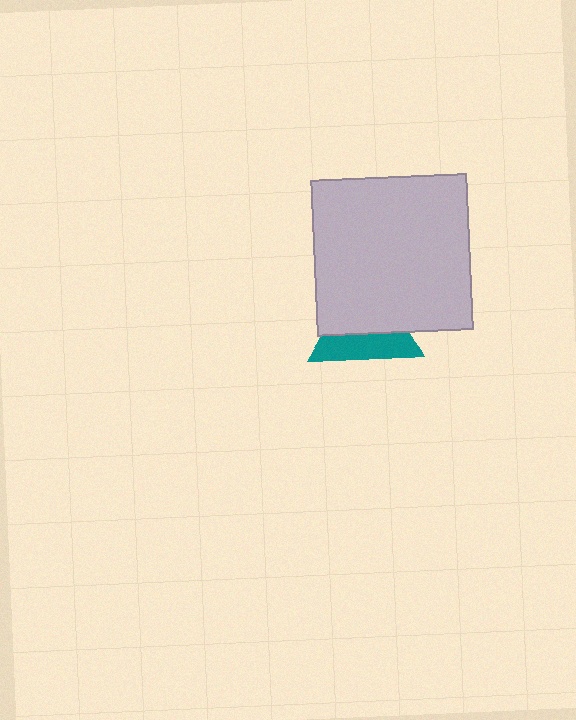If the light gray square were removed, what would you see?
You would see the complete teal triangle.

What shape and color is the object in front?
The object in front is a light gray square.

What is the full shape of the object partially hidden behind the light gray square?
The partially hidden object is a teal triangle.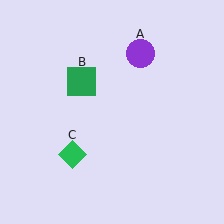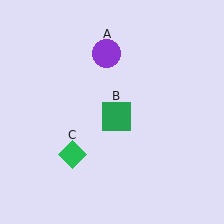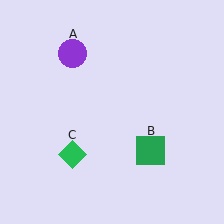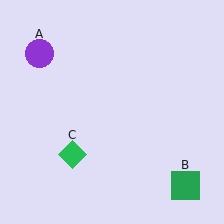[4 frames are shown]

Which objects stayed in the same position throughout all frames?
Green diamond (object C) remained stationary.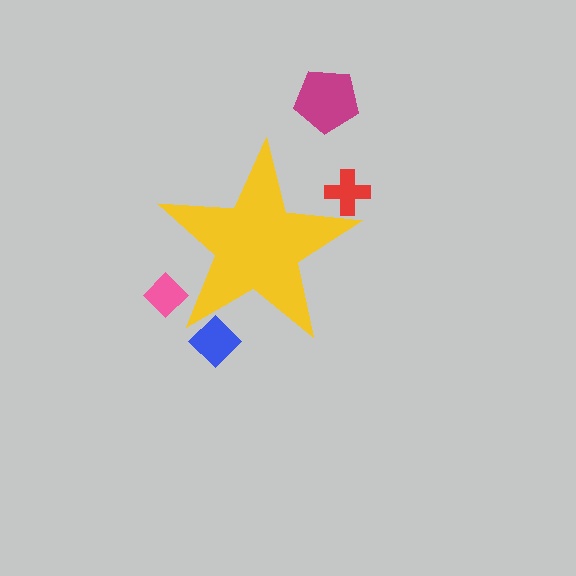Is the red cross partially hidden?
Yes, the red cross is partially hidden behind the yellow star.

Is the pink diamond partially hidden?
Yes, the pink diamond is partially hidden behind the yellow star.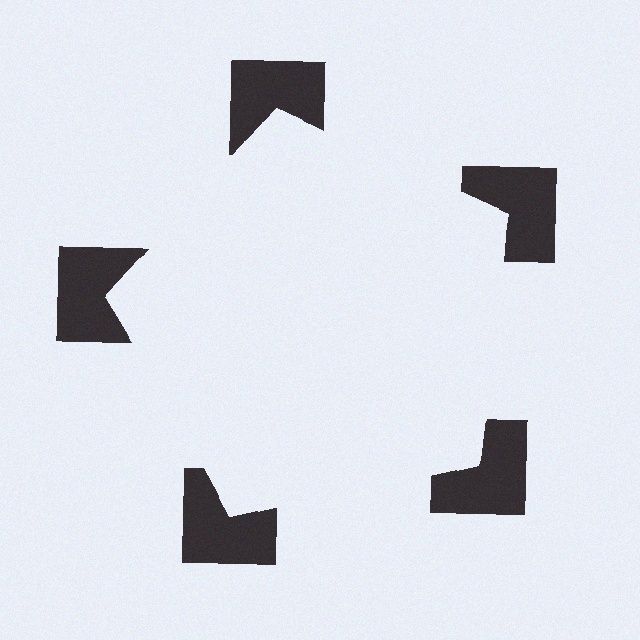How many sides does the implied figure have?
5 sides.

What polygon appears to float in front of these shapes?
An illusory pentagon — its edges are inferred from the aligned wedge cuts in the notched squares, not physically drawn.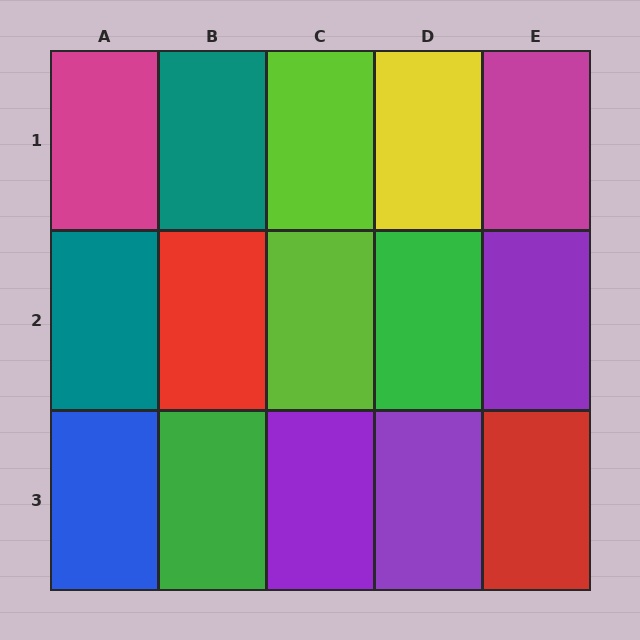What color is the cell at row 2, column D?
Green.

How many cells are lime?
2 cells are lime.